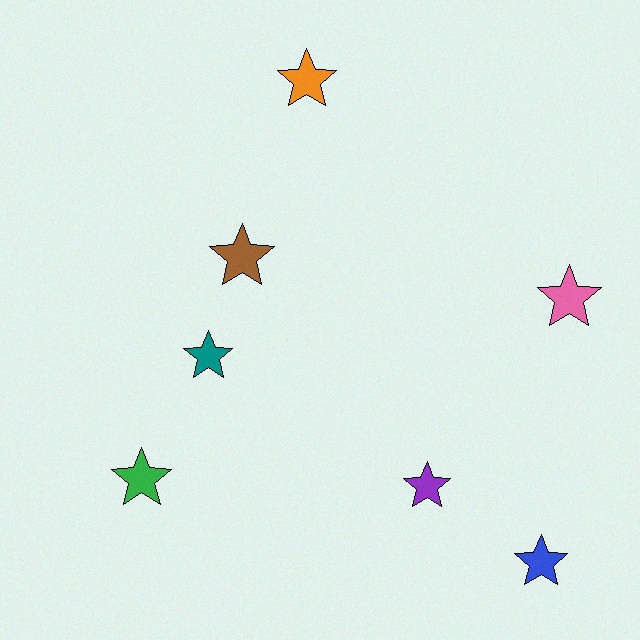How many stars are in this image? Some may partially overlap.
There are 7 stars.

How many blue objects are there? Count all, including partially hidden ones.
There is 1 blue object.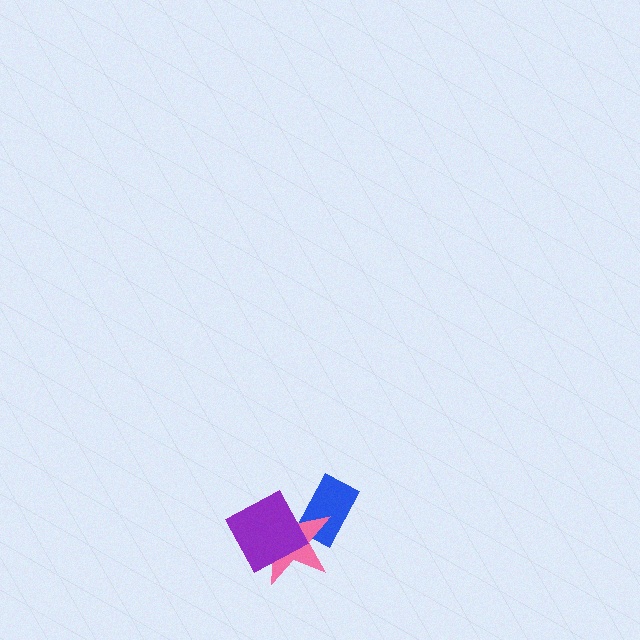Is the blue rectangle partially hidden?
Yes, it is partially covered by another shape.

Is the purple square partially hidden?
No, no other shape covers it.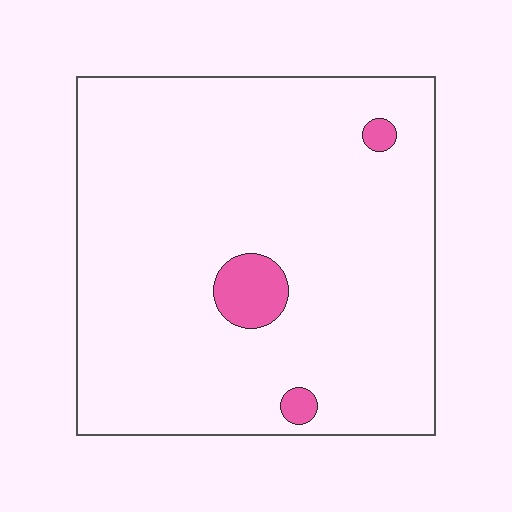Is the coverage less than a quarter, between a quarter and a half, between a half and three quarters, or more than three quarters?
Less than a quarter.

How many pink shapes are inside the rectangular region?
3.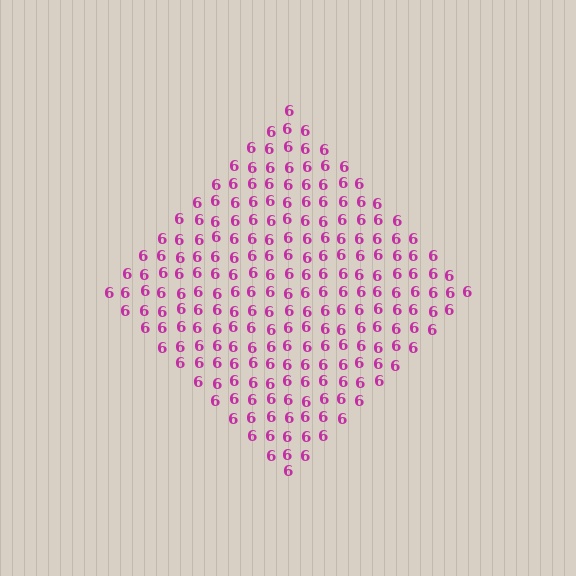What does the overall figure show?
The overall figure shows a diamond.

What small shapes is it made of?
It is made of small digit 6's.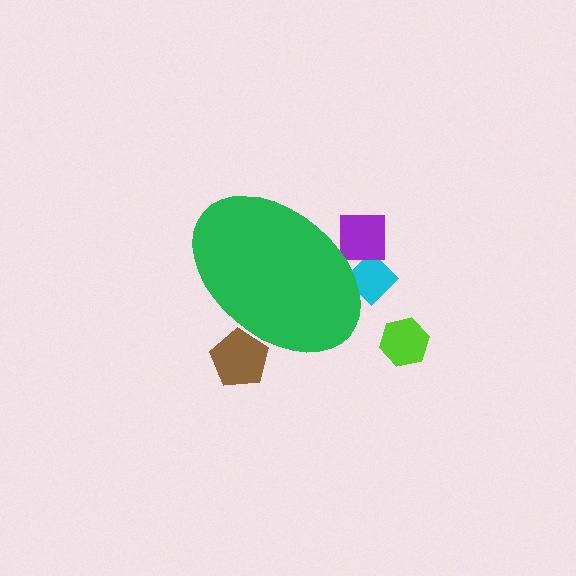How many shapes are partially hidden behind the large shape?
3 shapes are partially hidden.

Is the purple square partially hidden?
Yes, the purple square is partially hidden behind the green ellipse.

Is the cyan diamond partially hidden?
Yes, the cyan diamond is partially hidden behind the green ellipse.